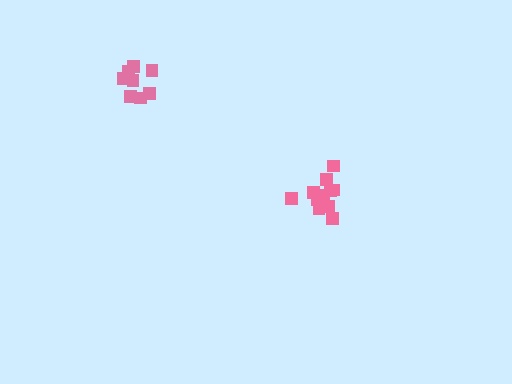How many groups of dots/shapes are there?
There are 2 groups.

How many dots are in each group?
Group 1: 12 dots, Group 2: 8 dots (20 total).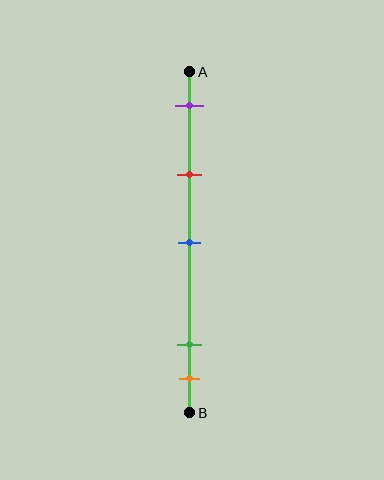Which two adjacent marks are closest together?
The green and orange marks are the closest adjacent pair.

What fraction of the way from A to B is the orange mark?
The orange mark is approximately 90% (0.9) of the way from A to B.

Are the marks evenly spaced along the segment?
No, the marks are not evenly spaced.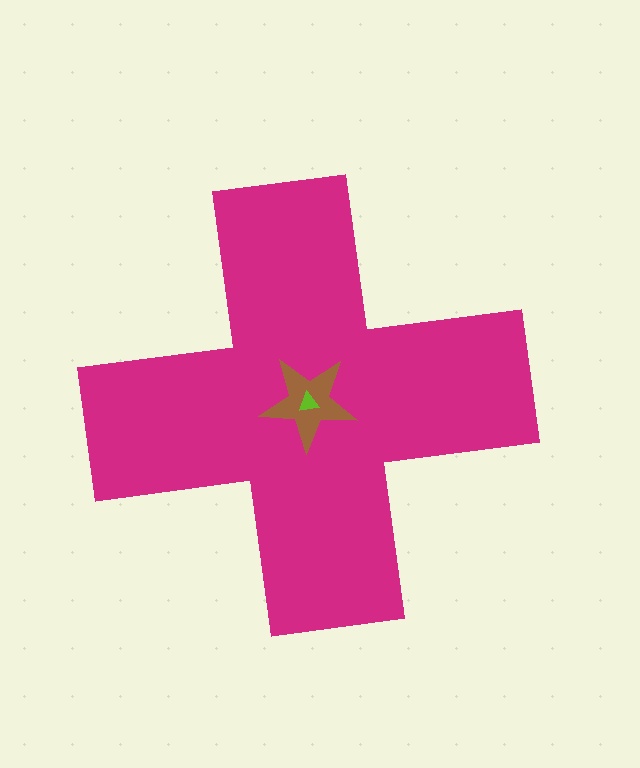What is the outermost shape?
The magenta cross.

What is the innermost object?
The lime triangle.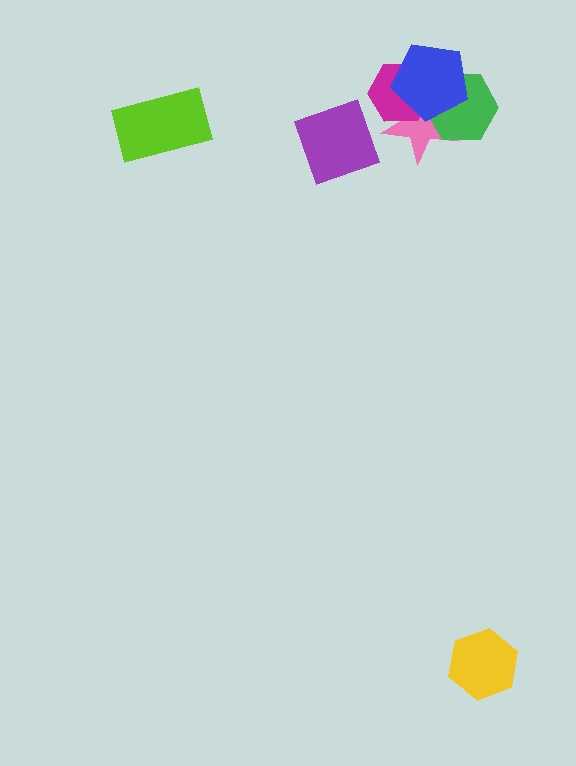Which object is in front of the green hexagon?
The blue pentagon is in front of the green hexagon.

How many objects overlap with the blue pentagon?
3 objects overlap with the blue pentagon.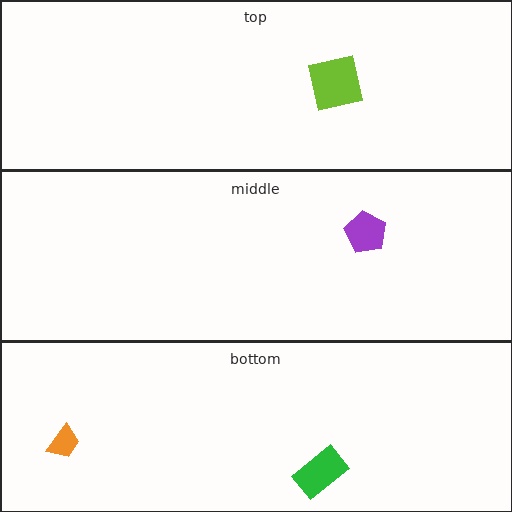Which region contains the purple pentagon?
The middle region.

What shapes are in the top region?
The lime square.